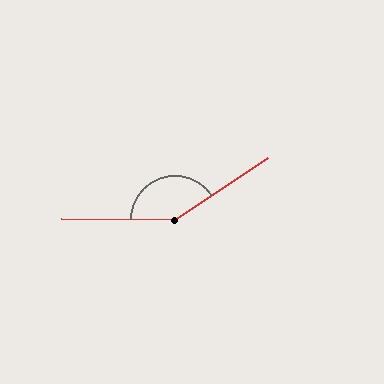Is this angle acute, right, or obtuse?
It is obtuse.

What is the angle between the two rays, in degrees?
Approximately 146 degrees.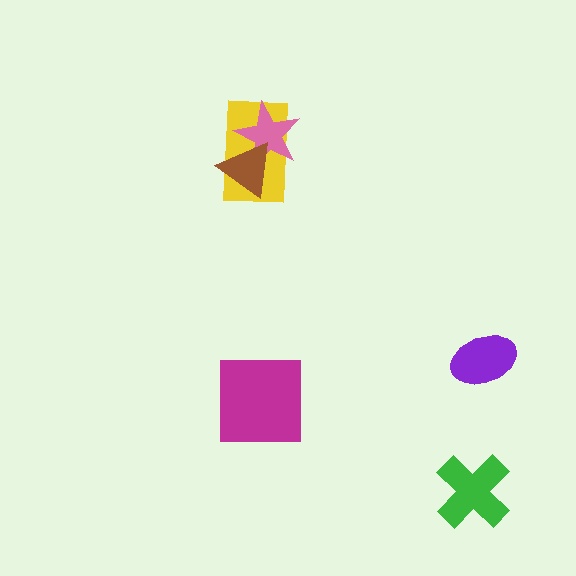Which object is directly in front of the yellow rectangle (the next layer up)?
The pink star is directly in front of the yellow rectangle.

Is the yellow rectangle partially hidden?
Yes, it is partially covered by another shape.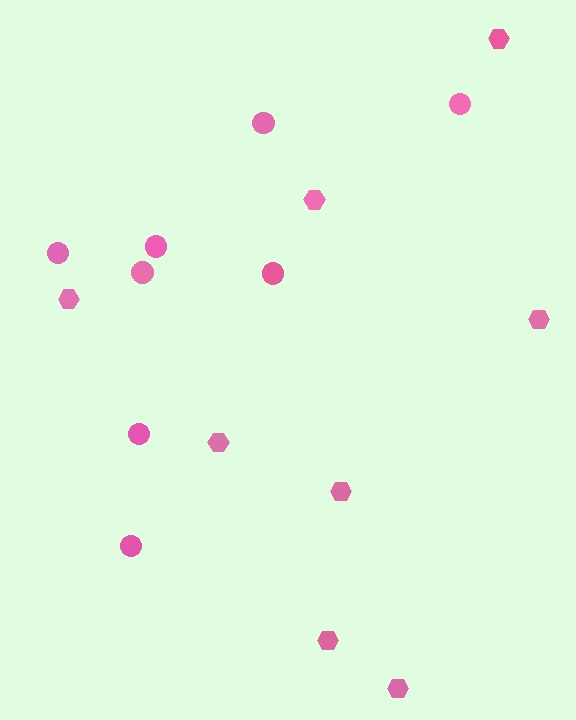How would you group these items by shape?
There are 2 groups: one group of circles (8) and one group of hexagons (8).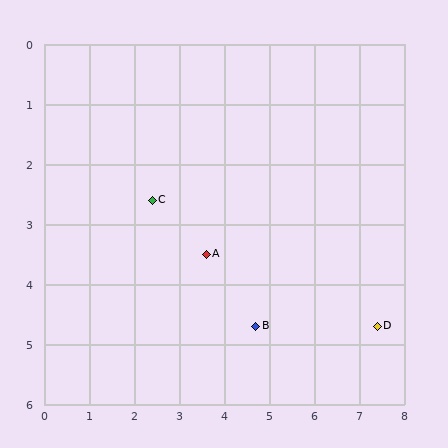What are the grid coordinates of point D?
Point D is at approximately (7.4, 4.7).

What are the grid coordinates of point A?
Point A is at approximately (3.6, 3.5).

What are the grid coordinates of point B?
Point B is at approximately (4.7, 4.7).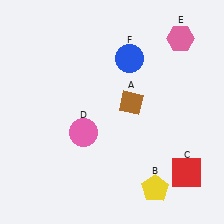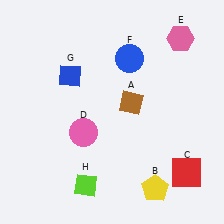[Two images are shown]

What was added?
A blue diamond (G), a lime diamond (H) were added in Image 2.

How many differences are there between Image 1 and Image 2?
There are 2 differences between the two images.